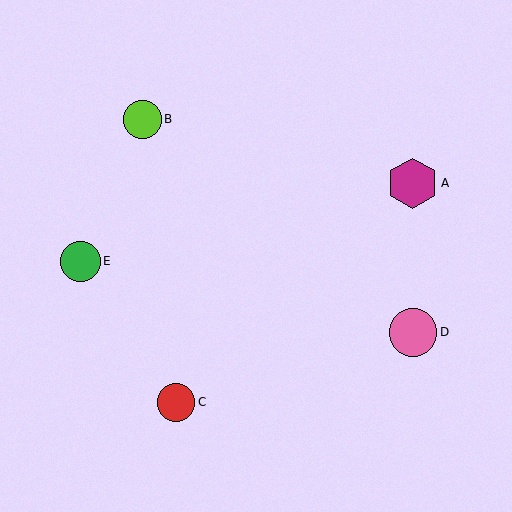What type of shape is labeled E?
Shape E is a green circle.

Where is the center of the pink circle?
The center of the pink circle is at (413, 332).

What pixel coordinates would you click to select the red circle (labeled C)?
Click at (176, 402) to select the red circle C.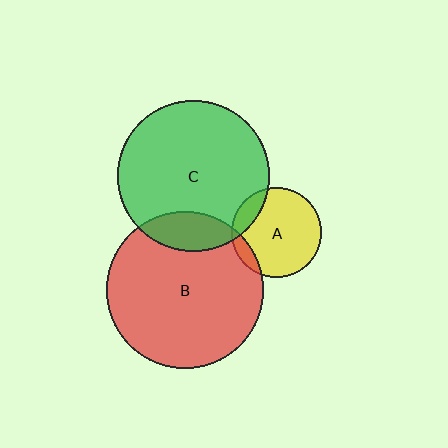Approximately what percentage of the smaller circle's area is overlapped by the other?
Approximately 10%.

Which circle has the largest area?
Circle B (red).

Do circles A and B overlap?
Yes.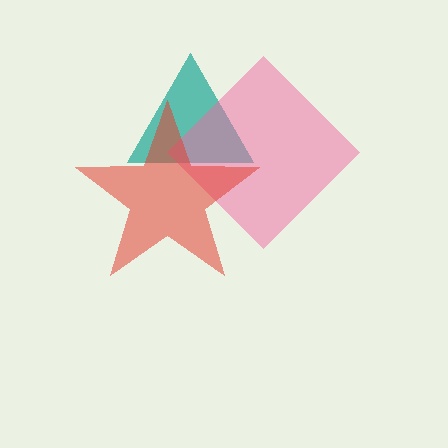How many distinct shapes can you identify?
There are 3 distinct shapes: a teal triangle, a pink diamond, a red star.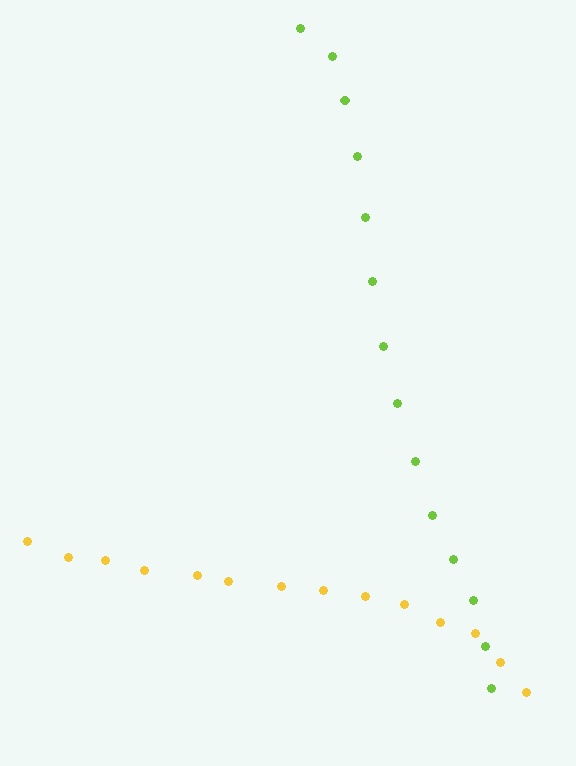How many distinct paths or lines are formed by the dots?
There are 2 distinct paths.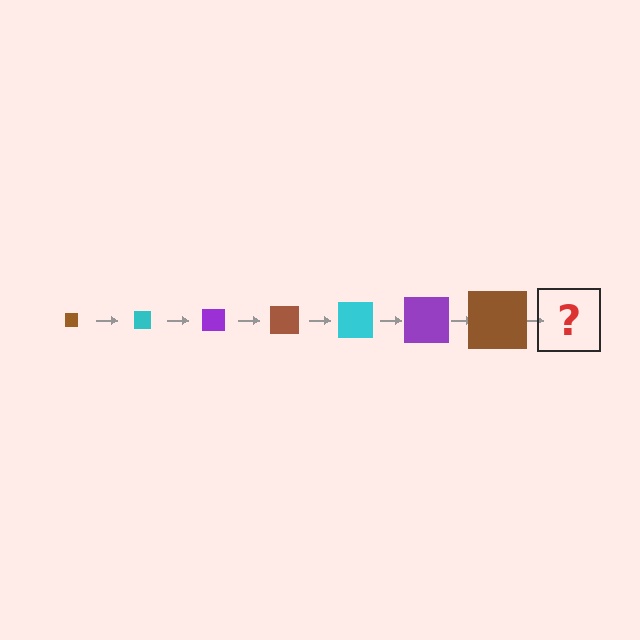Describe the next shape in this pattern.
It should be a cyan square, larger than the previous one.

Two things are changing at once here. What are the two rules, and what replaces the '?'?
The two rules are that the square grows larger each step and the color cycles through brown, cyan, and purple. The '?' should be a cyan square, larger than the previous one.